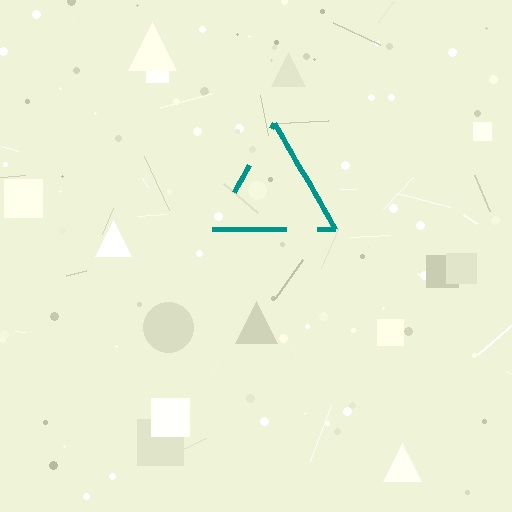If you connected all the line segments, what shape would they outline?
They would outline a triangle.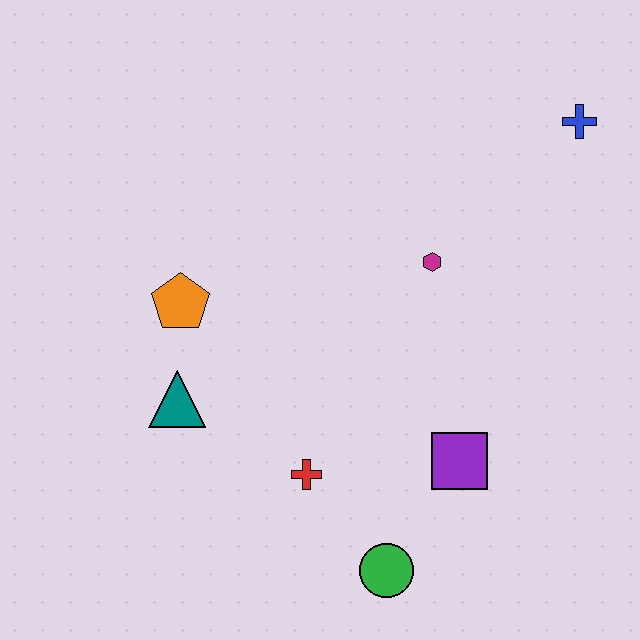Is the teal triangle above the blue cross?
No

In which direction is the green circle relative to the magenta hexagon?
The green circle is below the magenta hexagon.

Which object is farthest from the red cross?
The blue cross is farthest from the red cross.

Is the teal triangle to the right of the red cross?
No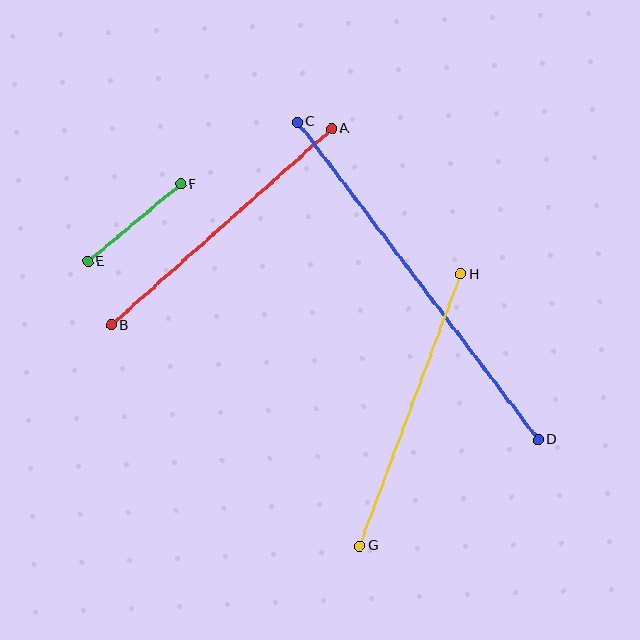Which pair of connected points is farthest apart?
Points C and D are farthest apart.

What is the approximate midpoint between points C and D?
The midpoint is at approximately (418, 281) pixels.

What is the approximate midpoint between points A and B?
The midpoint is at approximately (221, 227) pixels.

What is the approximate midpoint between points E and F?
The midpoint is at approximately (134, 223) pixels.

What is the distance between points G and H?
The distance is approximately 290 pixels.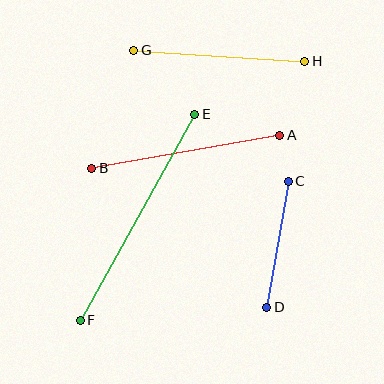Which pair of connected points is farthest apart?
Points E and F are farthest apart.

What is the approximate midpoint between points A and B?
The midpoint is at approximately (186, 152) pixels.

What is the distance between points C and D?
The distance is approximately 128 pixels.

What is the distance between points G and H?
The distance is approximately 171 pixels.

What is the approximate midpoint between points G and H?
The midpoint is at approximately (219, 56) pixels.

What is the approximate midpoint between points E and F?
The midpoint is at approximately (137, 217) pixels.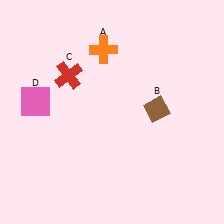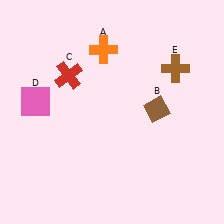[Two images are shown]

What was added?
A brown cross (E) was added in Image 2.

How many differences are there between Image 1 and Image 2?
There is 1 difference between the two images.